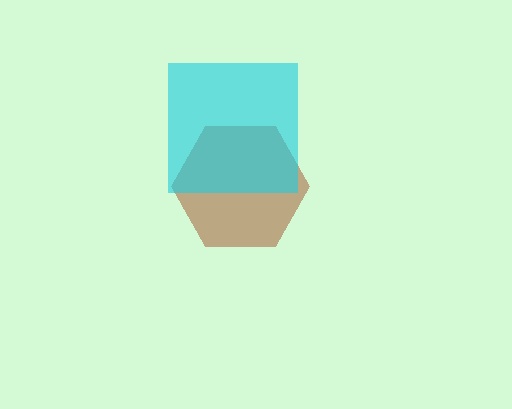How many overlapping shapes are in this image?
There are 2 overlapping shapes in the image.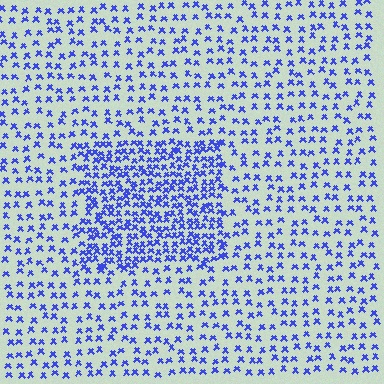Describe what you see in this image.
The image contains small blue elements arranged at two different densities. A rectangle-shaped region is visible where the elements are more densely packed than the surrounding area.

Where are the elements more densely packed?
The elements are more densely packed inside the rectangle boundary.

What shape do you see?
I see a rectangle.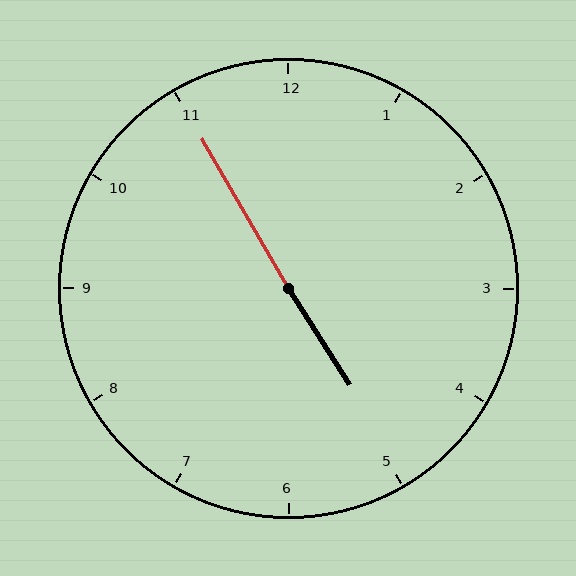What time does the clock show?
4:55.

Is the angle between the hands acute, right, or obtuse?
It is obtuse.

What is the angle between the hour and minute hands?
Approximately 178 degrees.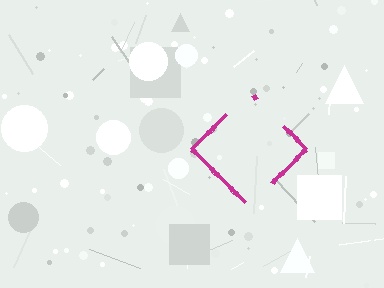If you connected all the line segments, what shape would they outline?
They would outline a diamond.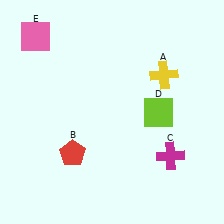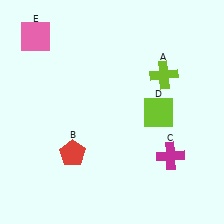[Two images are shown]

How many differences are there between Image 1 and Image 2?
There is 1 difference between the two images.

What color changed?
The cross (A) changed from yellow in Image 1 to lime in Image 2.